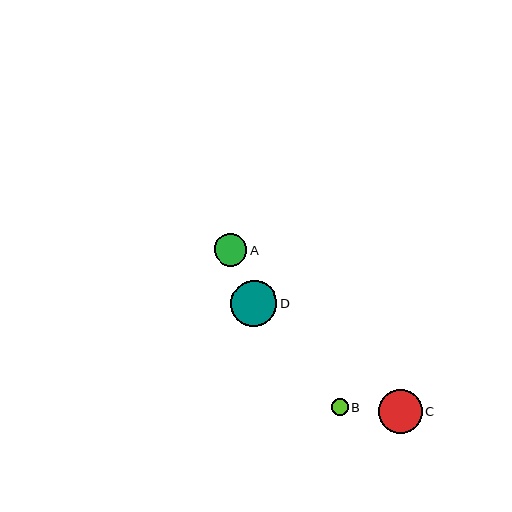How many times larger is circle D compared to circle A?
Circle D is approximately 1.4 times the size of circle A.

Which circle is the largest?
Circle D is the largest with a size of approximately 46 pixels.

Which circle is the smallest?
Circle B is the smallest with a size of approximately 16 pixels.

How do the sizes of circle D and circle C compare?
Circle D and circle C are approximately the same size.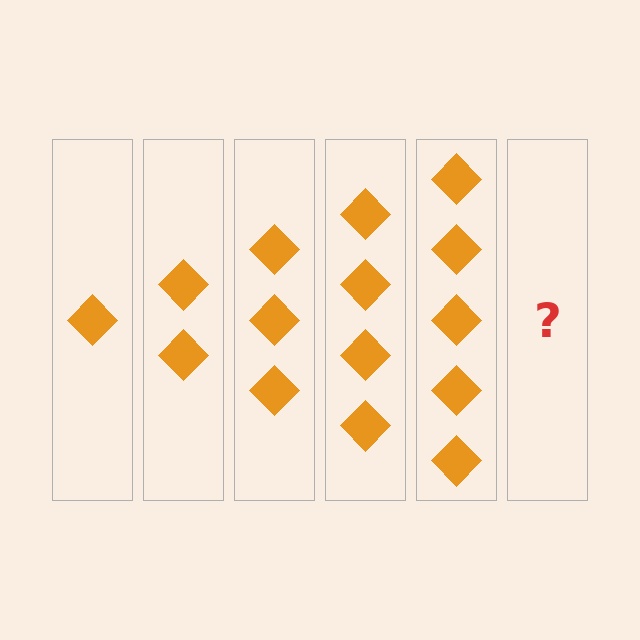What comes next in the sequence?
The next element should be 6 diamonds.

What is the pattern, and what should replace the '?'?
The pattern is that each step adds one more diamond. The '?' should be 6 diamonds.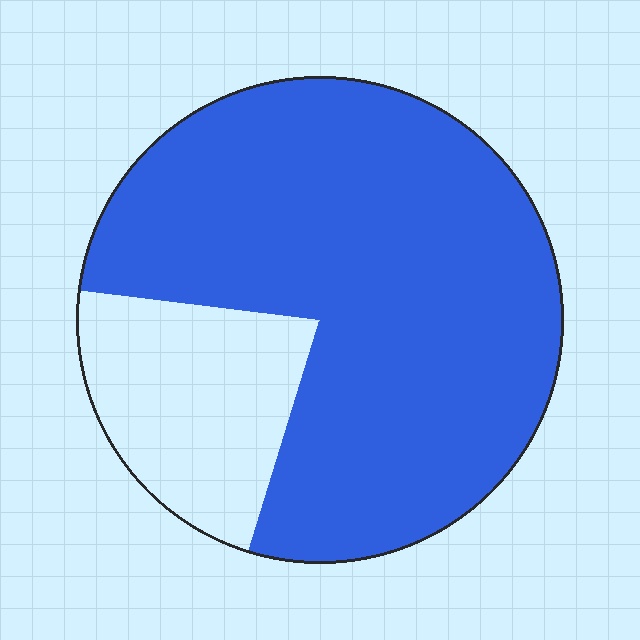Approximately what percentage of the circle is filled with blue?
Approximately 80%.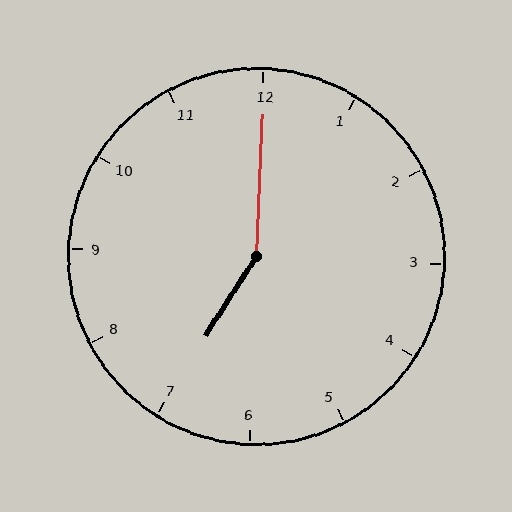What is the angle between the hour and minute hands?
Approximately 150 degrees.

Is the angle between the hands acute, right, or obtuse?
It is obtuse.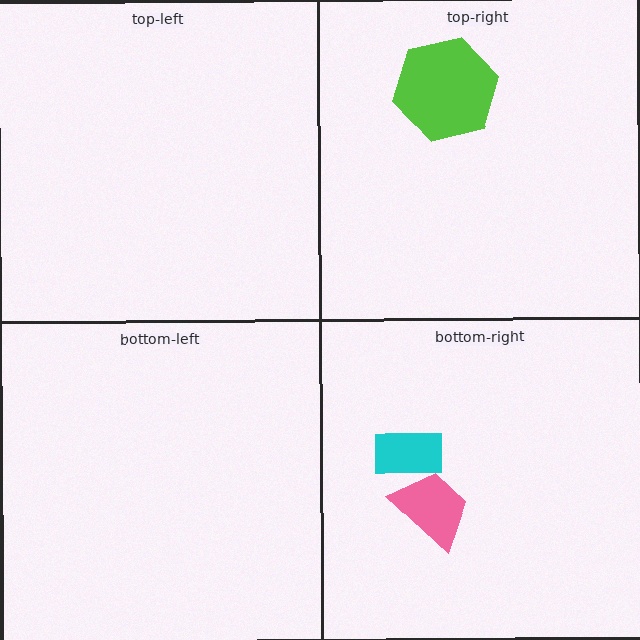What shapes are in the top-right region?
The lime hexagon.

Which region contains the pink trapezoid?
The bottom-right region.